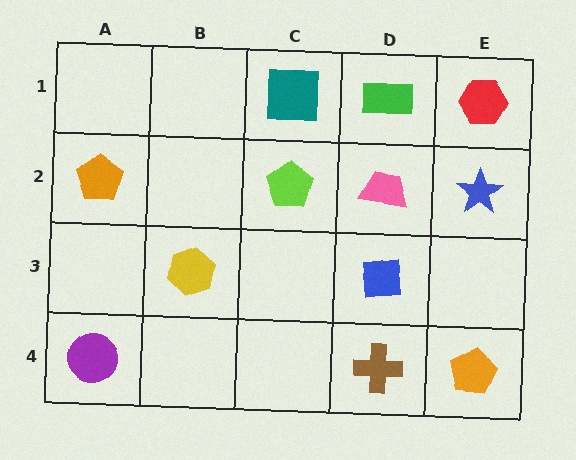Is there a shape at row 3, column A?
No, that cell is empty.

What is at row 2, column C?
A lime pentagon.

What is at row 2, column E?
A blue star.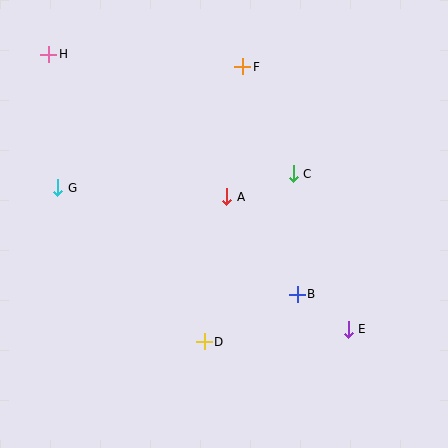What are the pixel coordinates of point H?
Point H is at (49, 54).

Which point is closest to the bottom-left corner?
Point D is closest to the bottom-left corner.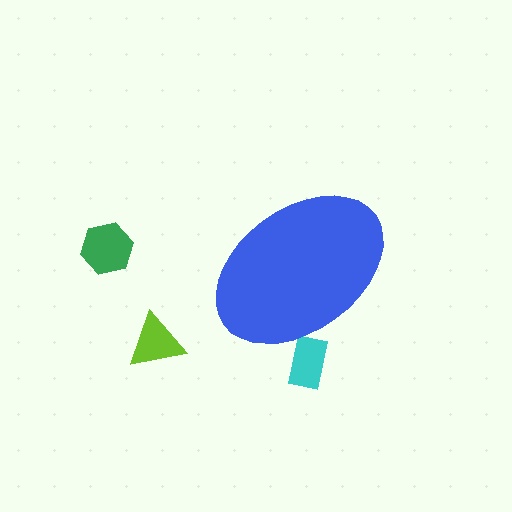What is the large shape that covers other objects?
A blue ellipse.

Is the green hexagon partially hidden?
No, the green hexagon is fully visible.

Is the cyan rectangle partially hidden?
Yes, the cyan rectangle is partially hidden behind the blue ellipse.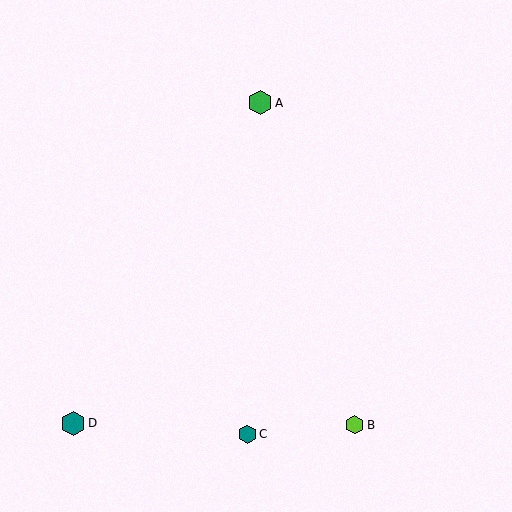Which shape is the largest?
The teal hexagon (labeled D) is the largest.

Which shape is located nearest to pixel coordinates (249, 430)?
The teal hexagon (labeled C) at (247, 434) is nearest to that location.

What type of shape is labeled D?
Shape D is a teal hexagon.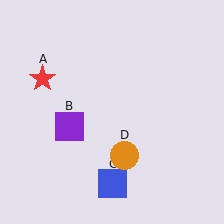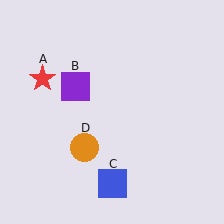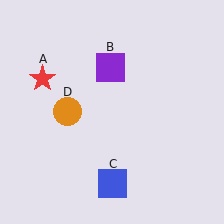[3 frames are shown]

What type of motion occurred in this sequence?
The purple square (object B), orange circle (object D) rotated clockwise around the center of the scene.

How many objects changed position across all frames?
2 objects changed position: purple square (object B), orange circle (object D).